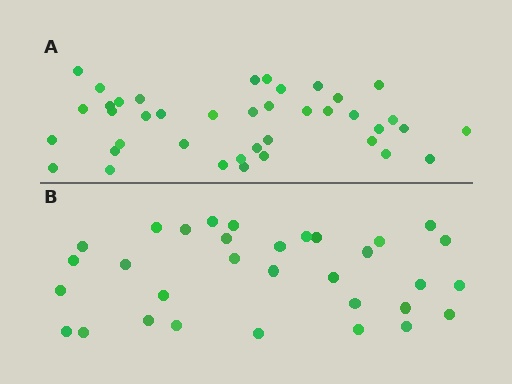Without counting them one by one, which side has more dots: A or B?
Region A (the top region) has more dots.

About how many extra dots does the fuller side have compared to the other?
Region A has roughly 8 or so more dots than region B.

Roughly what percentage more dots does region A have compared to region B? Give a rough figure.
About 25% more.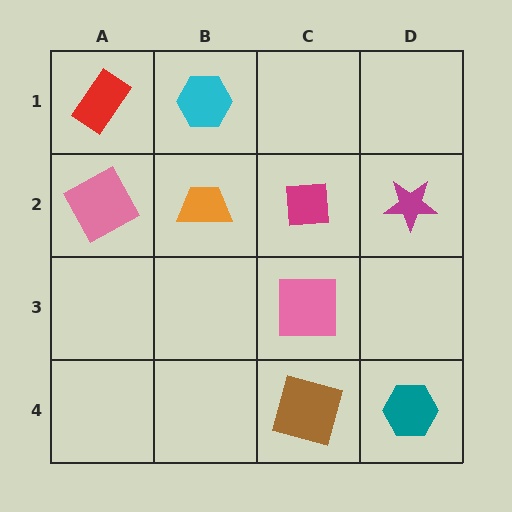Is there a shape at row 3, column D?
No, that cell is empty.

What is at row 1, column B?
A cyan hexagon.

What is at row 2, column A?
A pink square.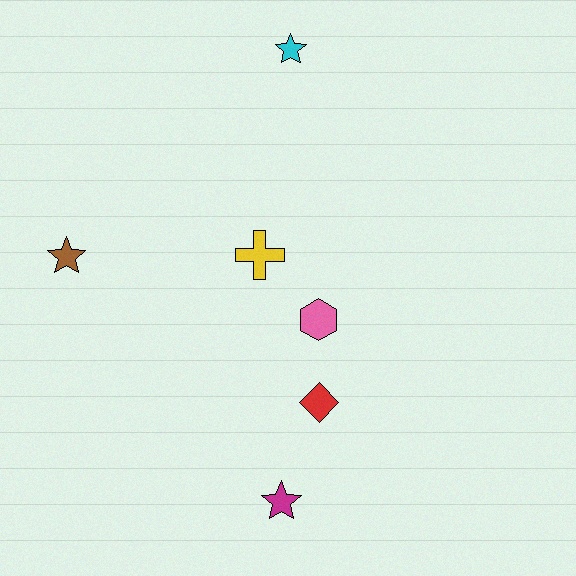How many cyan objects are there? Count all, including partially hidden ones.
There is 1 cyan object.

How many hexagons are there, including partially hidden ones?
There is 1 hexagon.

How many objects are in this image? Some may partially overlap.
There are 6 objects.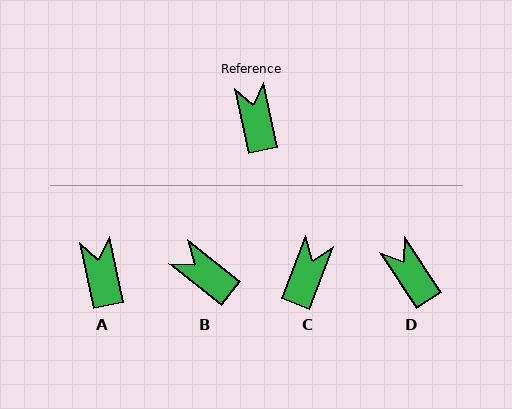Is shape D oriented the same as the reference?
No, it is off by about 22 degrees.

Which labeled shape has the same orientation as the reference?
A.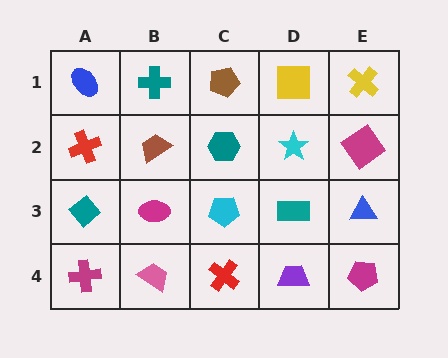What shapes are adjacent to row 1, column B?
A brown trapezoid (row 2, column B), a blue ellipse (row 1, column A), a brown pentagon (row 1, column C).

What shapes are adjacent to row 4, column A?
A teal diamond (row 3, column A), a pink trapezoid (row 4, column B).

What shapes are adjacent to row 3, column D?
A cyan star (row 2, column D), a purple trapezoid (row 4, column D), a cyan pentagon (row 3, column C), a blue triangle (row 3, column E).